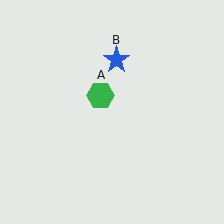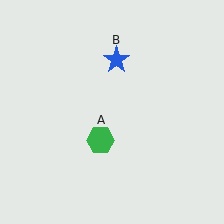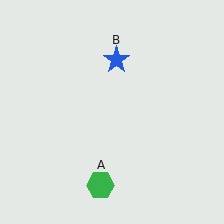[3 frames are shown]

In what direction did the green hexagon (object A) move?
The green hexagon (object A) moved down.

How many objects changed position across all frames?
1 object changed position: green hexagon (object A).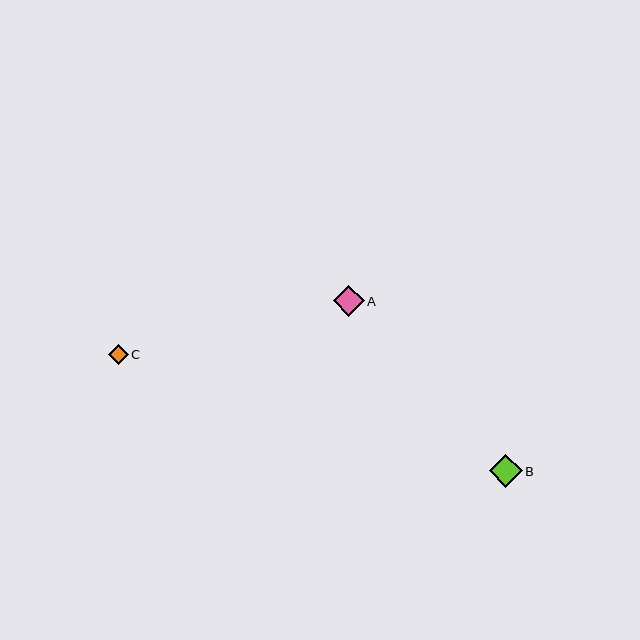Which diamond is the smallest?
Diamond C is the smallest with a size of approximately 20 pixels.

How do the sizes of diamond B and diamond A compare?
Diamond B and diamond A are approximately the same size.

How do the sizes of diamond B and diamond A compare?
Diamond B and diamond A are approximately the same size.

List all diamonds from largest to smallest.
From largest to smallest: B, A, C.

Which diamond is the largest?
Diamond B is the largest with a size of approximately 33 pixels.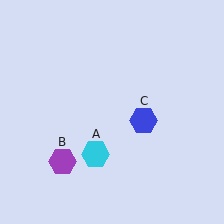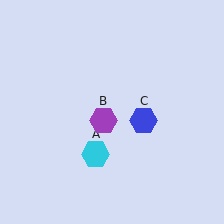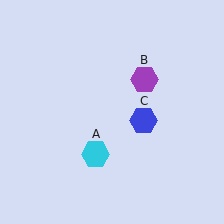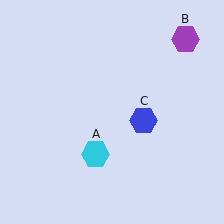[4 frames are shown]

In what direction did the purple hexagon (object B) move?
The purple hexagon (object B) moved up and to the right.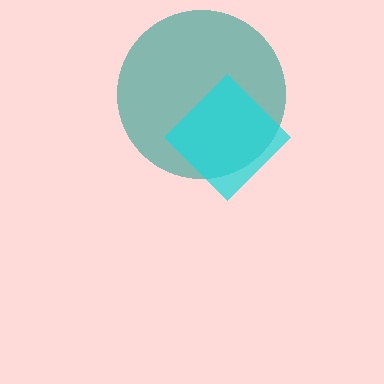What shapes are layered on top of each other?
The layered shapes are: a teal circle, a cyan diamond.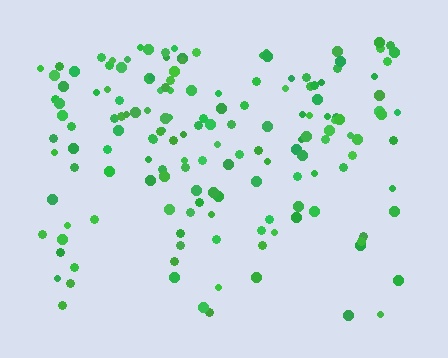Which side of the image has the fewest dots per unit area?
The bottom.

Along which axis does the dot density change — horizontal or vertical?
Vertical.